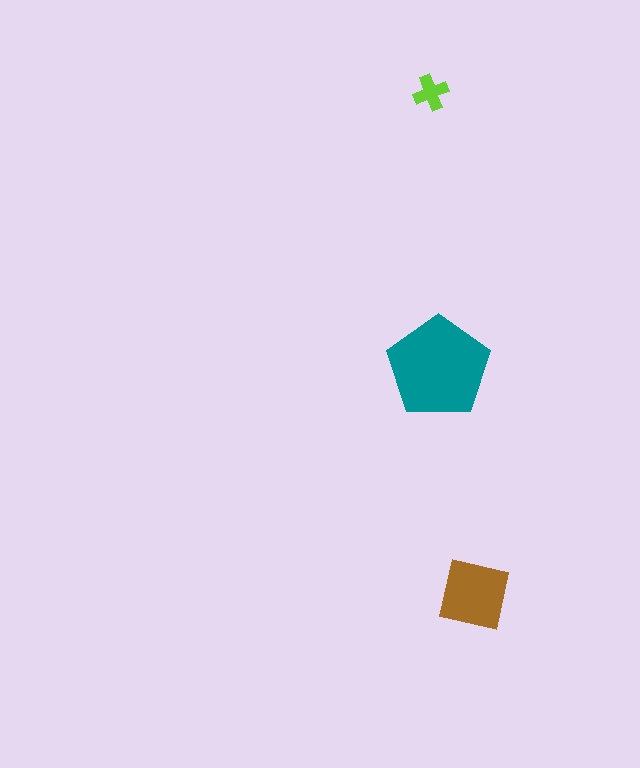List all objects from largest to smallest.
The teal pentagon, the brown square, the lime cross.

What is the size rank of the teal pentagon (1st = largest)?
1st.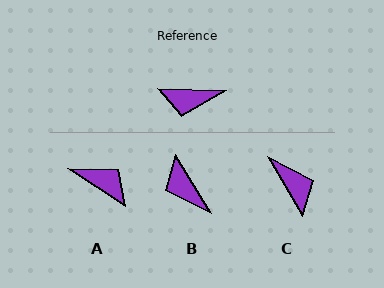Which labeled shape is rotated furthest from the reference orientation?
A, about 149 degrees away.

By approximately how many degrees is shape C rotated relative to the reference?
Approximately 122 degrees counter-clockwise.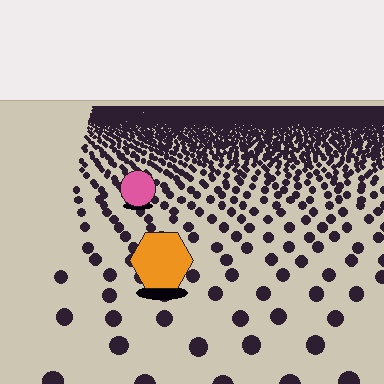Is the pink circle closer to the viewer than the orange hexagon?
No. The orange hexagon is closer — you can tell from the texture gradient: the ground texture is coarser near it.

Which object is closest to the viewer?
The orange hexagon is closest. The texture marks near it are larger and more spread out.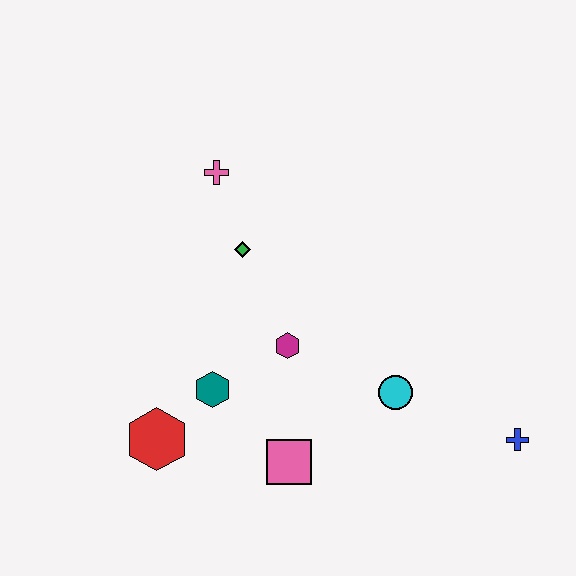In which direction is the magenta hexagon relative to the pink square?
The magenta hexagon is above the pink square.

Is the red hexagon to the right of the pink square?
No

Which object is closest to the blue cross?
The cyan circle is closest to the blue cross.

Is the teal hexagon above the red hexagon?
Yes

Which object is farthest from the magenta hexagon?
The blue cross is farthest from the magenta hexagon.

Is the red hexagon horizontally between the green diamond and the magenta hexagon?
No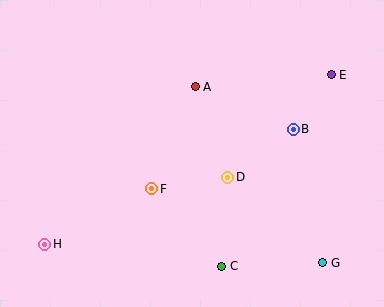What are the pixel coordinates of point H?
Point H is at (45, 244).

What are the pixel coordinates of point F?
Point F is at (152, 189).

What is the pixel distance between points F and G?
The distance between F and G is 186 pixels.